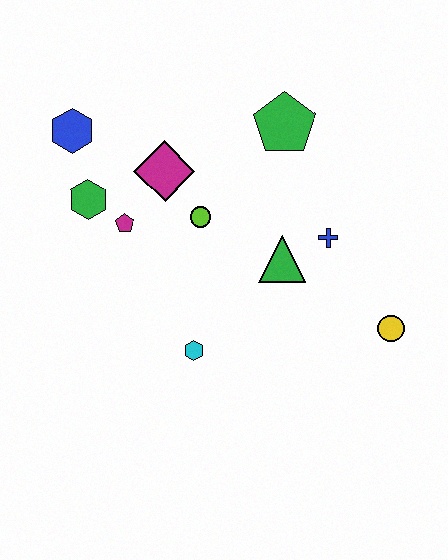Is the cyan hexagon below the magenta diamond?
Yes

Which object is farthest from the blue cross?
The blue hexagon is farthest from the blue cross.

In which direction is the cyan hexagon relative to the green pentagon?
The cyan hexagon is below the green pentagon.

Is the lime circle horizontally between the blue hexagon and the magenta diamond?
No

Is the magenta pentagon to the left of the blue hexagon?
No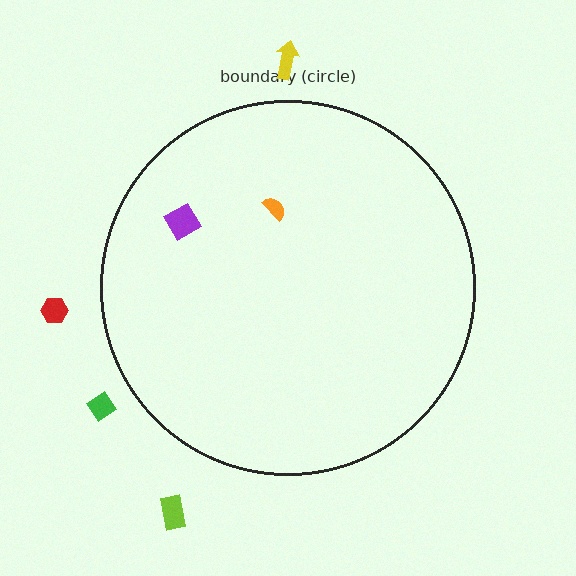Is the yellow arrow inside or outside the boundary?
Outside.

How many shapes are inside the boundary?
2 inside, 4 outside.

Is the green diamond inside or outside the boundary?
Outside.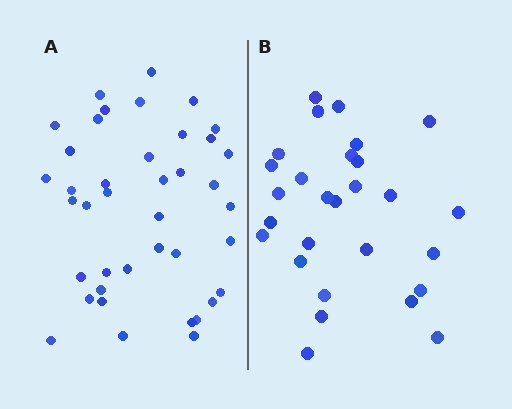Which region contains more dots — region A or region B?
Region A (the left region) has more dots.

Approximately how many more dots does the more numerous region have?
Region A has roughly 12 or so more dots than region B.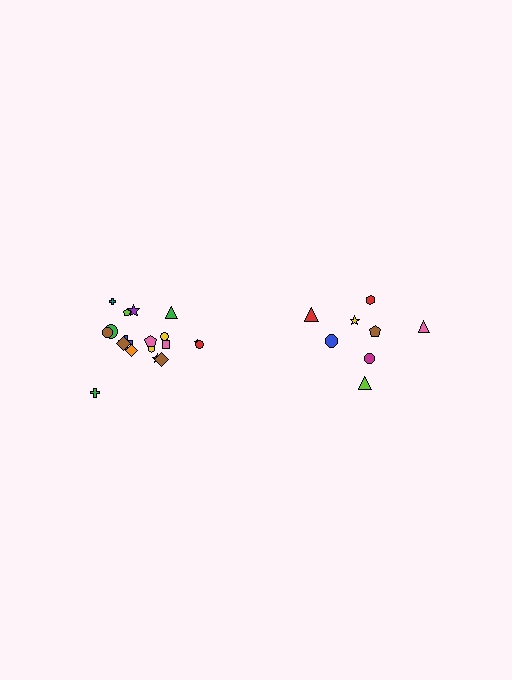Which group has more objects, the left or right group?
The left group.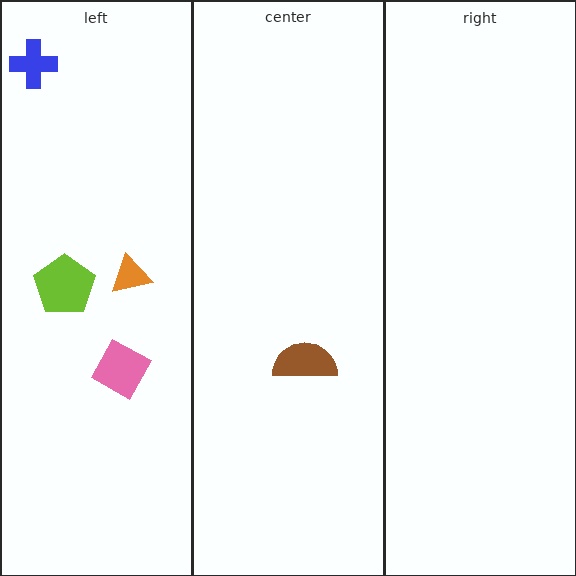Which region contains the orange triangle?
The left region.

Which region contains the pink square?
The left region.